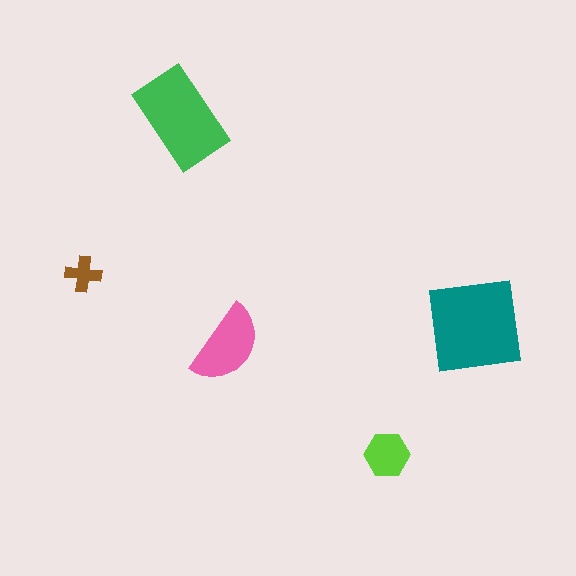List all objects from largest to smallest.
The teal square, the green rectangle, the pink semicircle, the lime hexagon, the brown cross.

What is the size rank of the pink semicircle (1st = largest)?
3rd.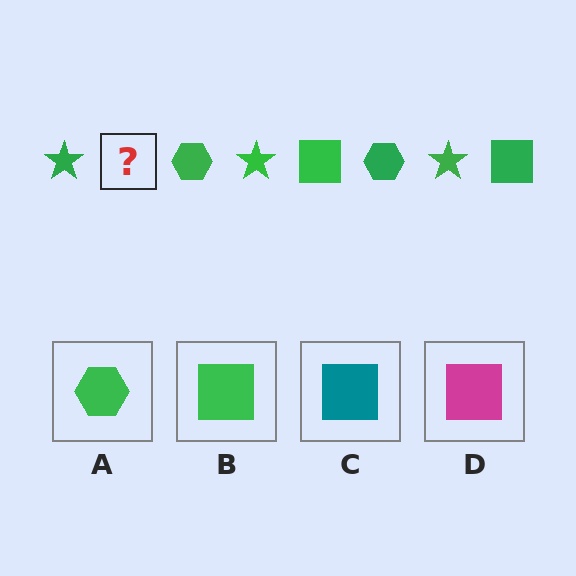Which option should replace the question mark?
Option B.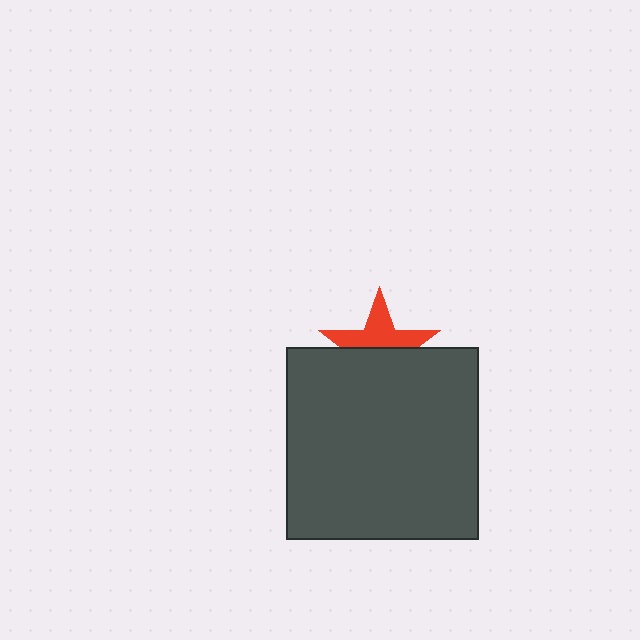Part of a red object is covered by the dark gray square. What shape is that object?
It is a star.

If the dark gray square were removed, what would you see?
You would see the complete red star.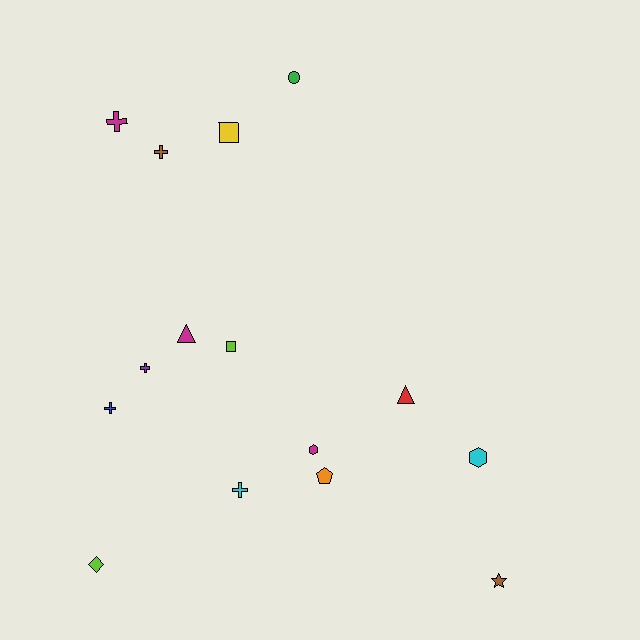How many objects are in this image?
There are 15 objects.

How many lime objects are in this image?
There are 2 lime objects.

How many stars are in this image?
There is 1 star.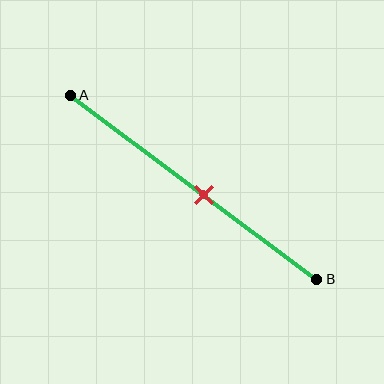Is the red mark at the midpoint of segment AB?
No, the mark is at about 55% from A, not at the 50% midpoint.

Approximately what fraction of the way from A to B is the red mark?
The red mark is approximately 55% of the way from A to B.